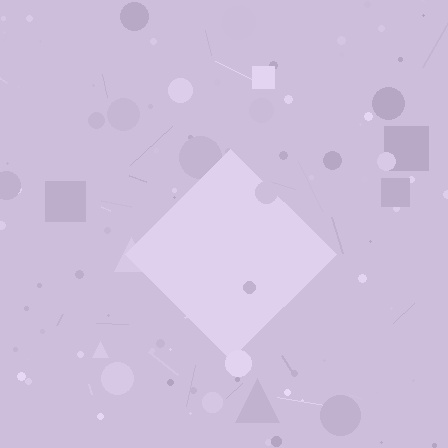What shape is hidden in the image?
A diamond is hidden in the image.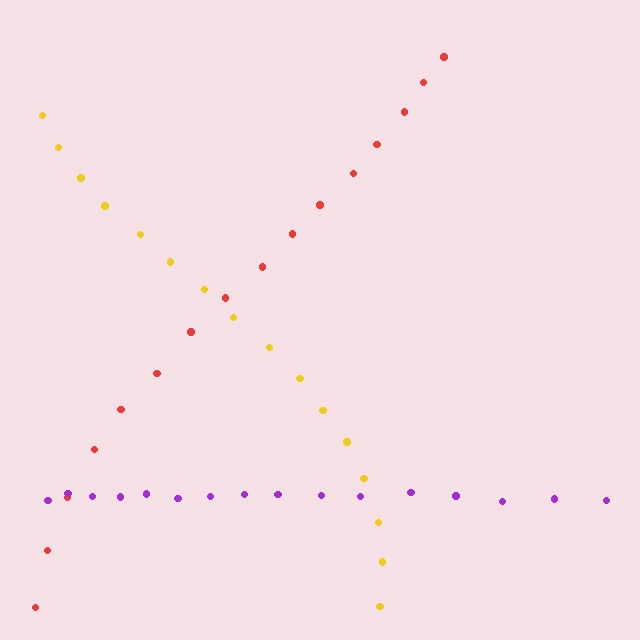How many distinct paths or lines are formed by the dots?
There are 3 distinct paths.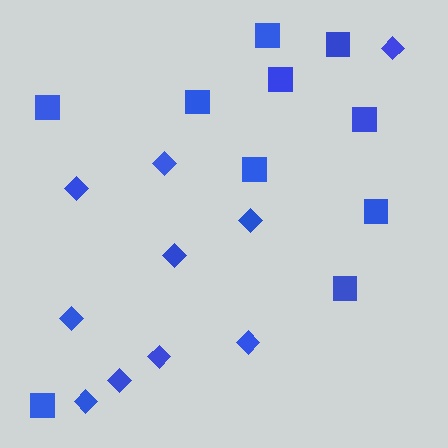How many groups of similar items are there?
There are 2 groups: one group of diamonds (10) and one group of squares (10).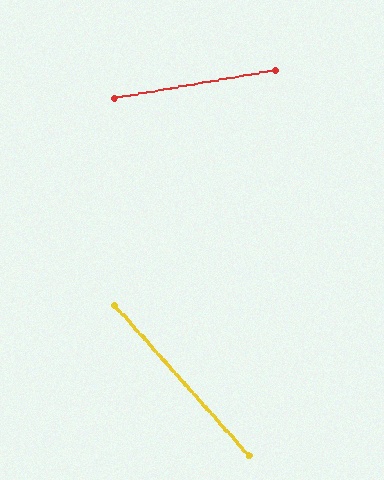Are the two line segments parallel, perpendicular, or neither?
Neither parallel nor perpendicular — they differ by about 58°.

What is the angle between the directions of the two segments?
Approximately 58 degrees.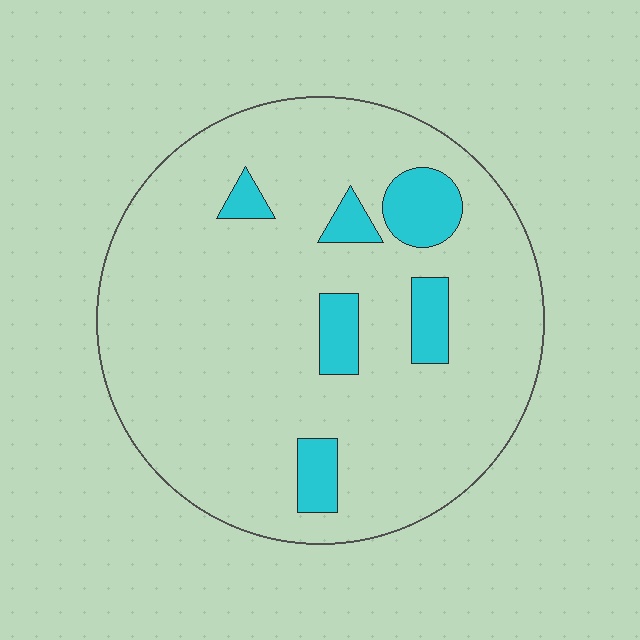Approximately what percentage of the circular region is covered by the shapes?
Approximately 10%.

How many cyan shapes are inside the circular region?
6.